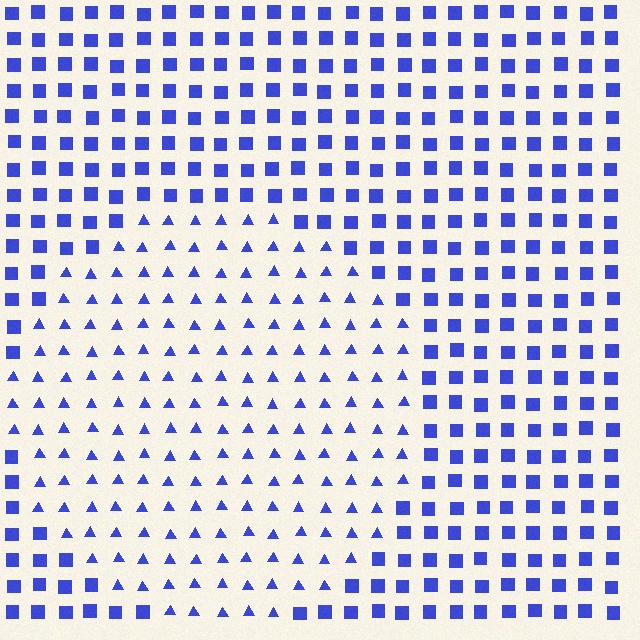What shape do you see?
I see a circle.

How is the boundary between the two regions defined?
The boundary is defined by a change in element shape: triangles inside vs. squares outside. All elements share the same color and spacing.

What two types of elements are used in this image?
The image uses triangles inside the circle region and squares outside it.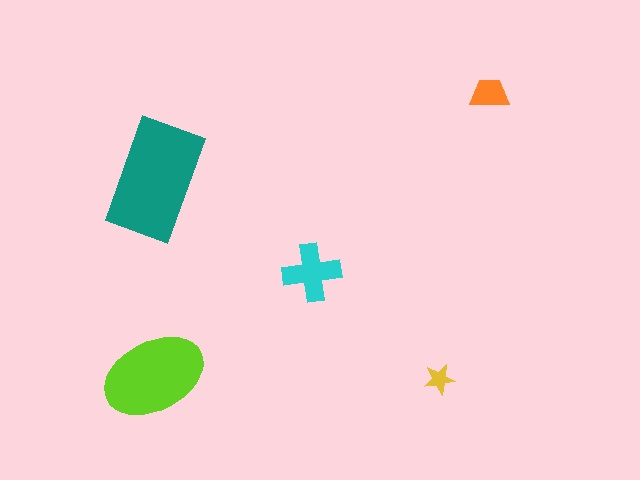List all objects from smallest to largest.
The yellow star, the orange trapezoid, the cyan cross, the lime ellipse, the teal rectangle.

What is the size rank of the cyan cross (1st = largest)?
3rd.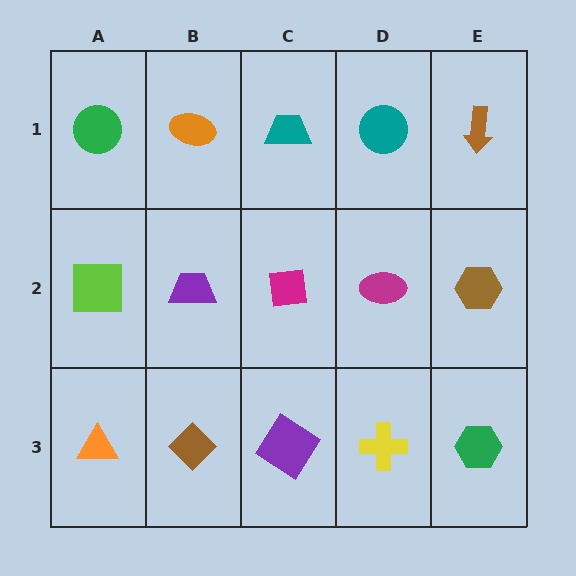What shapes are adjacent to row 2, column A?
A green circle (row 1, column A), an orange triangle (row 3, column A), a purple trapezoid (row 2, column B).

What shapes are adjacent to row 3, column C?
A magenta square (row 2, column C), a brown diamond (row 3, column B), a yellow cross (row 3, column D).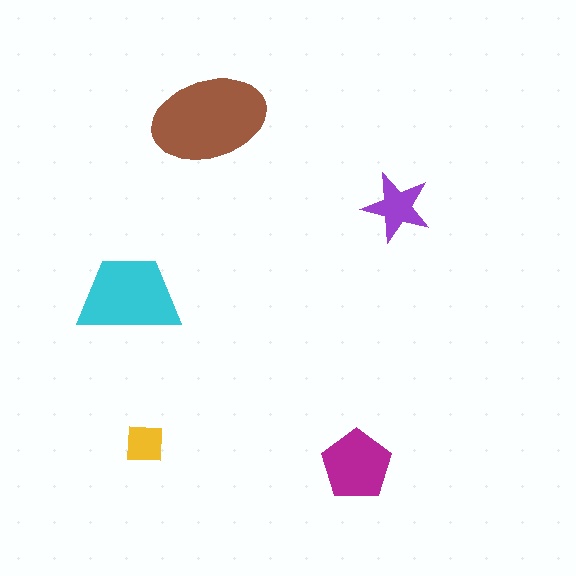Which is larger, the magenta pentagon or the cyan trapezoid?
The cyan trapezoid.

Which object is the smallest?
The yellow square.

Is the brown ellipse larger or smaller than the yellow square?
Larger.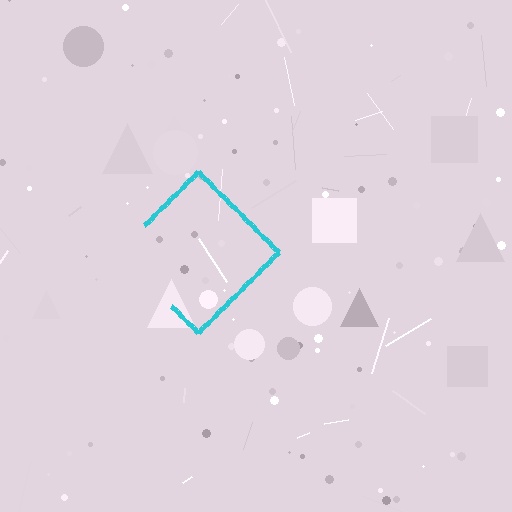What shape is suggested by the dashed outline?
The dashed outline suggests a diamond.